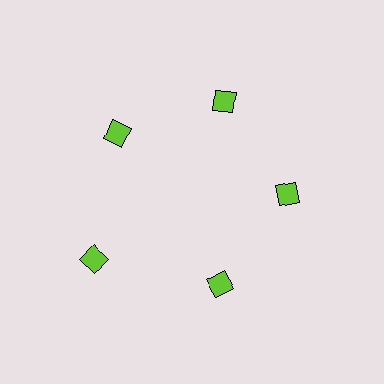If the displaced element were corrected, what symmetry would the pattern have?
It would have 5-fold rotational symmetry — the pattern would map onto itself every 72 degrees.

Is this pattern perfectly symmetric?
No. The 5 lime diamonds are arranged in a ring, but one element near the 8 o'clock position is pushed outward from the center, breaking the 5-fold rotational symmetry.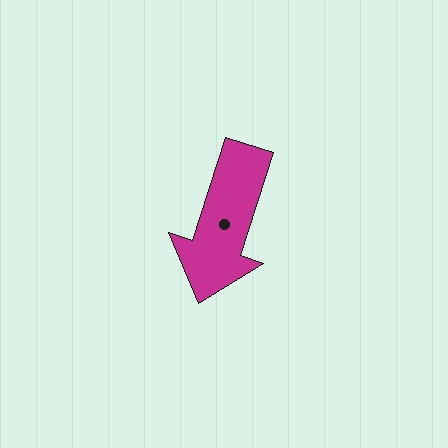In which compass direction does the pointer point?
South.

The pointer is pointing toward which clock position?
Roughly 7 o'clock.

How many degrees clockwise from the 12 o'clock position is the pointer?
Approximately 198 degrees.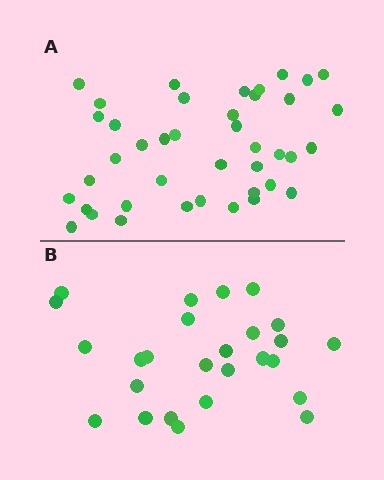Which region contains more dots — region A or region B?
Region A (the top region) has more dots.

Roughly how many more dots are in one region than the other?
Region A has approximately 15 more dots than region B.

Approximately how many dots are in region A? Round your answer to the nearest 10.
About 40 dots. (The exact count is 41, which rounds to 40.)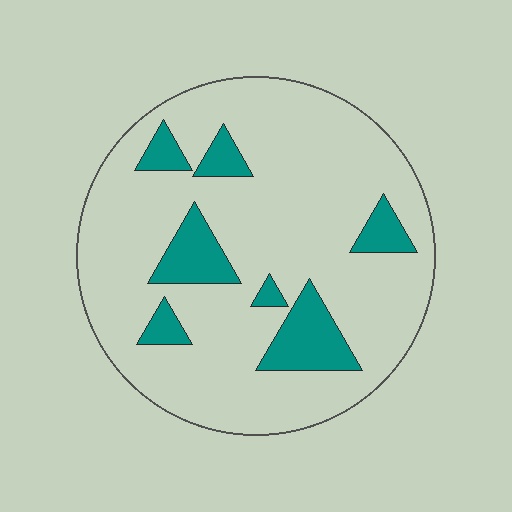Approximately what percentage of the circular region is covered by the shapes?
Approximately 15%.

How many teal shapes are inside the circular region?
7.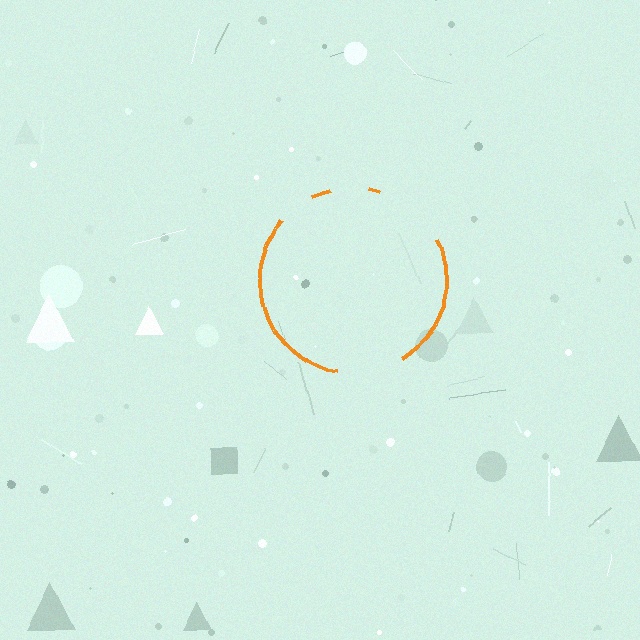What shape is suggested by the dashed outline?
The dashed outline suggests a circle.